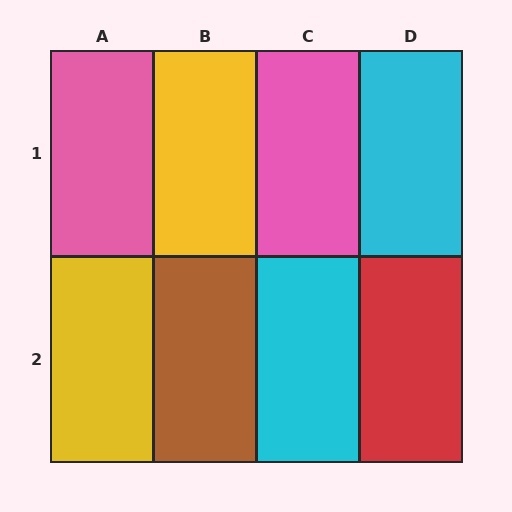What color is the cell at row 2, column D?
Red.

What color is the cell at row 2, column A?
Yellow.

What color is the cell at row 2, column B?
Brown.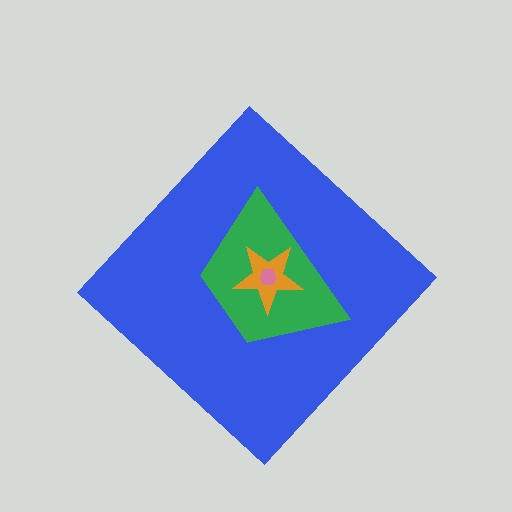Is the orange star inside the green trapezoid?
Yes.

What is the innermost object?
The pink hexagon.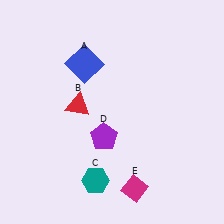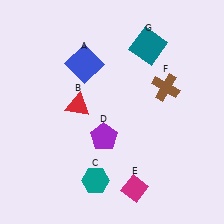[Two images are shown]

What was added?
A brown cross (F), a teal square (G) were added in Image 2.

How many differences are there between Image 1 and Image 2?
There are 2 differences between the two images.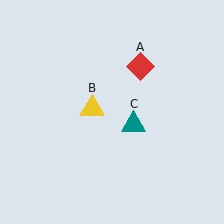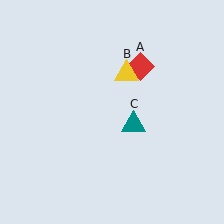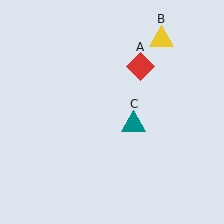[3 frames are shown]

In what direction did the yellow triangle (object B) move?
The yellow triangle (object B) moved up and to the right.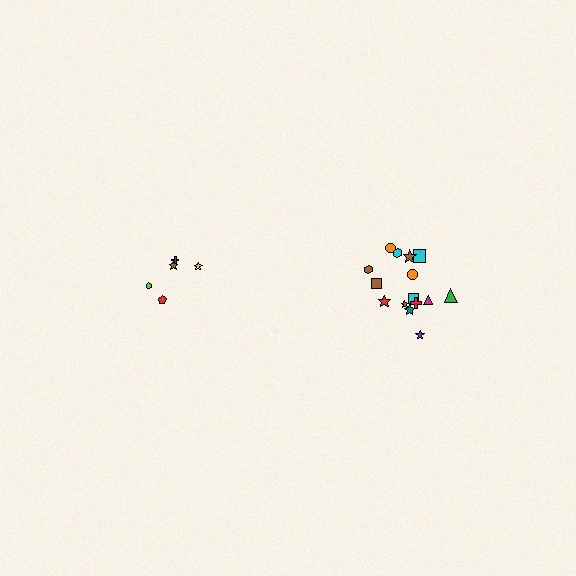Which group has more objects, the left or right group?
The right group.